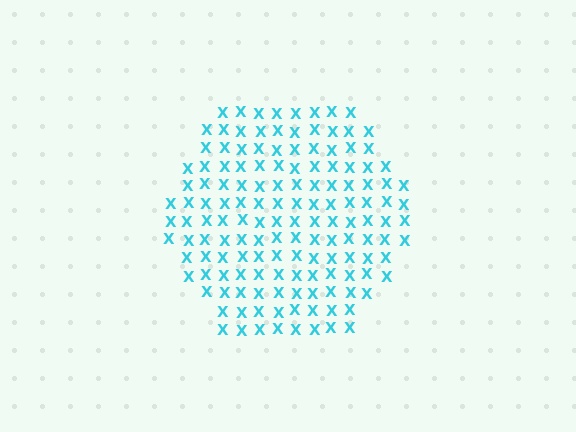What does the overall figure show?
The overall figure shows a hexagon.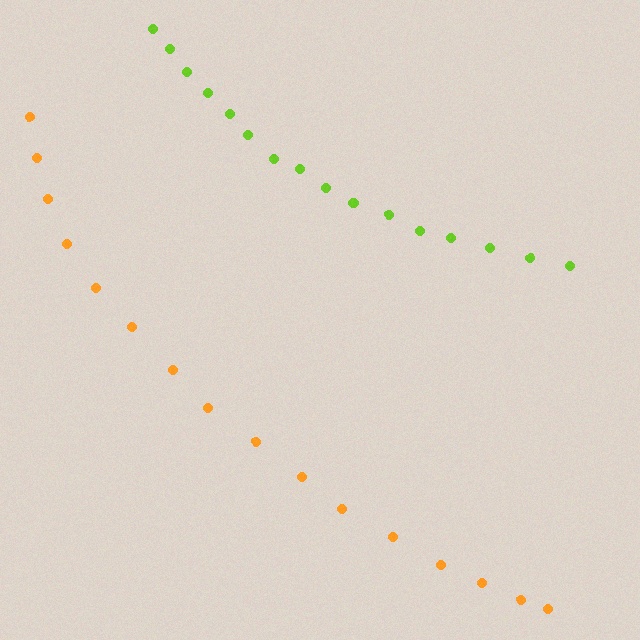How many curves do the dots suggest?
There are 2 distinct paths.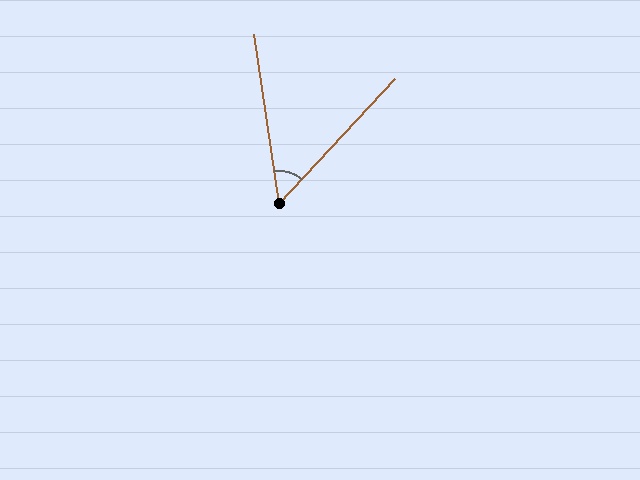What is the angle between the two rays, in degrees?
Approximately 51 degrees.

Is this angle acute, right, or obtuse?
It is acute.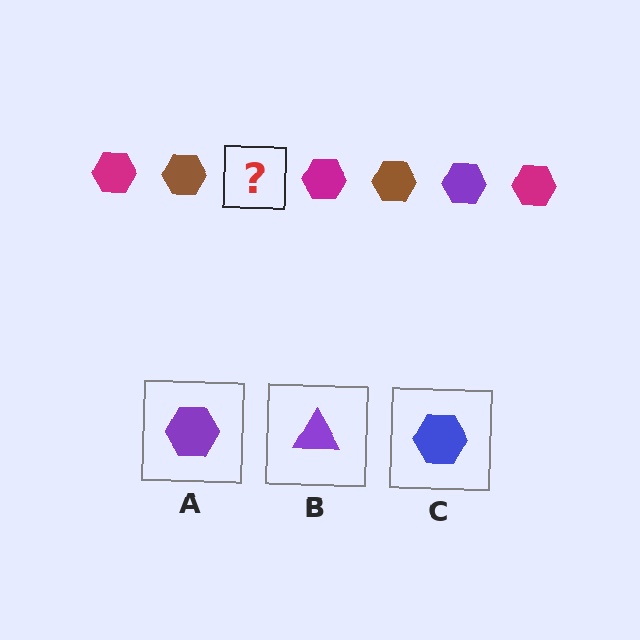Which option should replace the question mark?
Option A.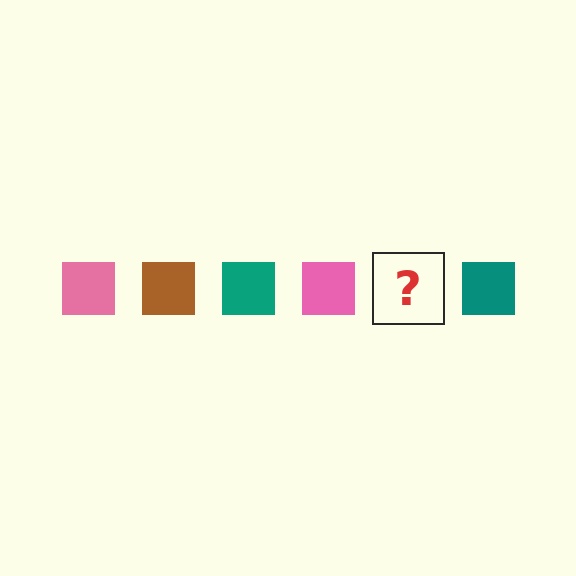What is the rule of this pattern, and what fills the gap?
The rule is that the pattern cycles through pink, brown, teal squares. The gap should be filled with a brown square.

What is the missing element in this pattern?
The missing element is a brown square.